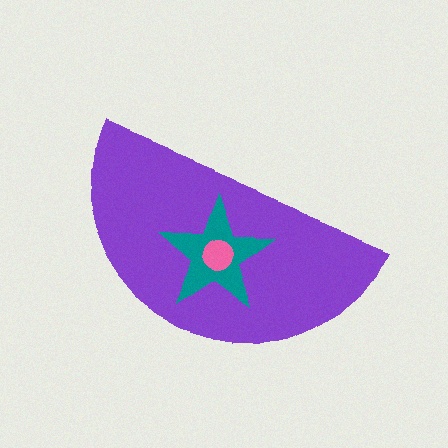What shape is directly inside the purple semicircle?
The teal star.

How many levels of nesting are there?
3.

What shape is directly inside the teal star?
The pink circle.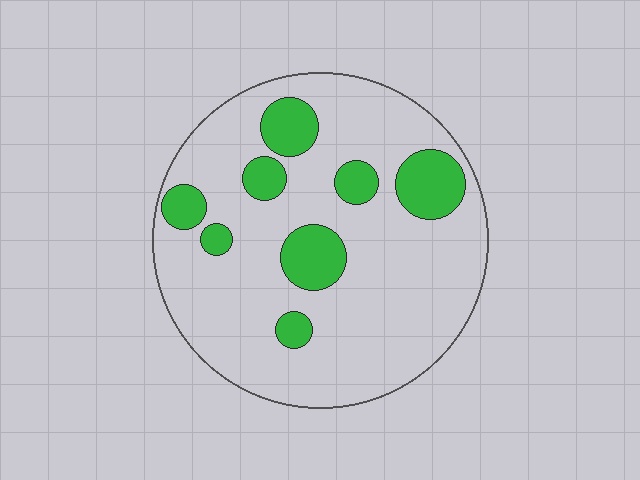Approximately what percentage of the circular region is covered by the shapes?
Approximately 20%.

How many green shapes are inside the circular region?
8.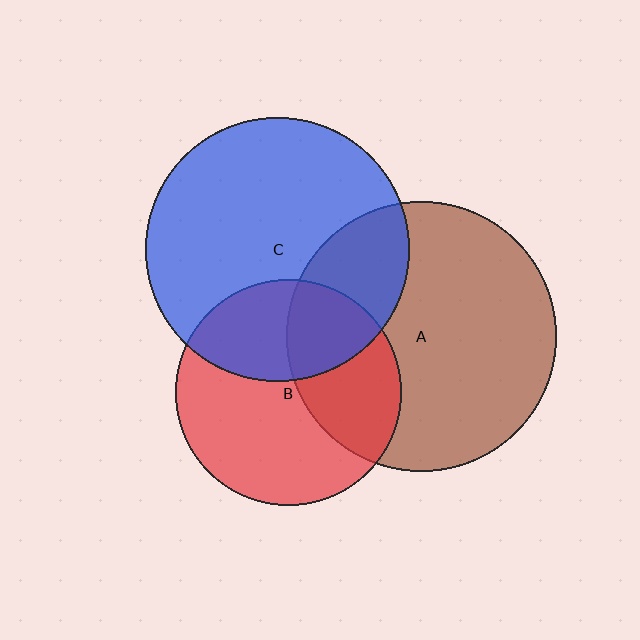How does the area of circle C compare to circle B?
Approximately 1.4 times.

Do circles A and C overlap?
Yes.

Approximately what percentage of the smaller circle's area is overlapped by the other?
Approximately 25%.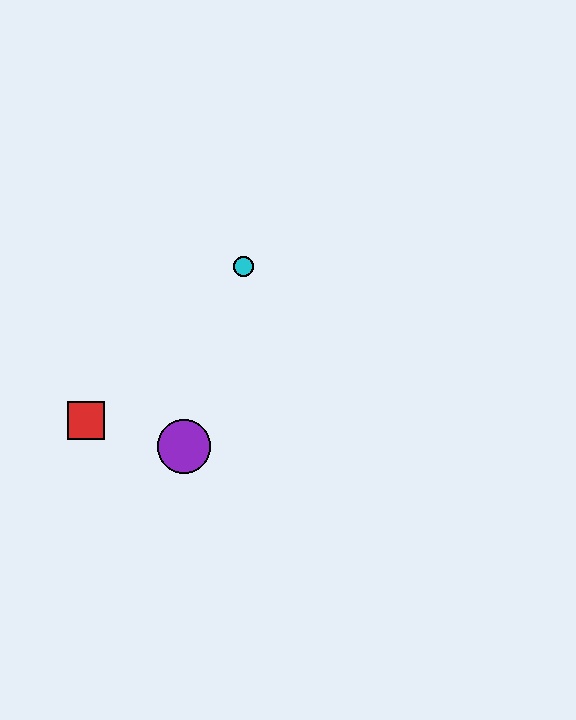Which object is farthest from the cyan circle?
The red square is farthest from the cyan circle.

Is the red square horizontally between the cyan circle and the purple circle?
No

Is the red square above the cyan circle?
No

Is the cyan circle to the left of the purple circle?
No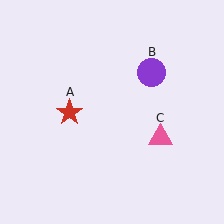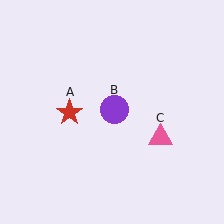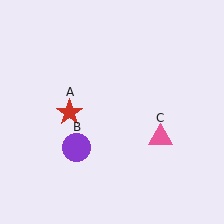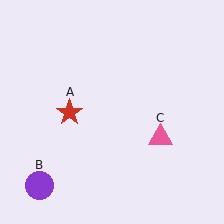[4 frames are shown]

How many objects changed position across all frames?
1 object changed position: purple circle (object B).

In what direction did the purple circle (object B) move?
The purple circle (object B) moved down and to the left.